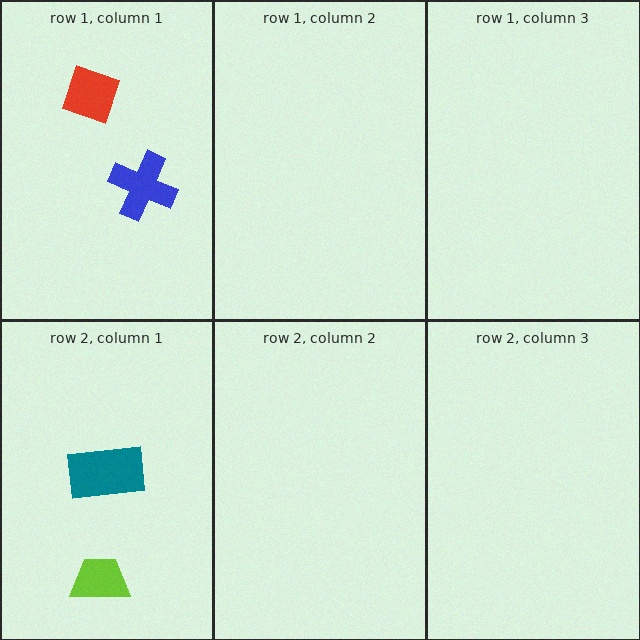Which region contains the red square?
The row 1, column 1 region.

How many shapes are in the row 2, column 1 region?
2.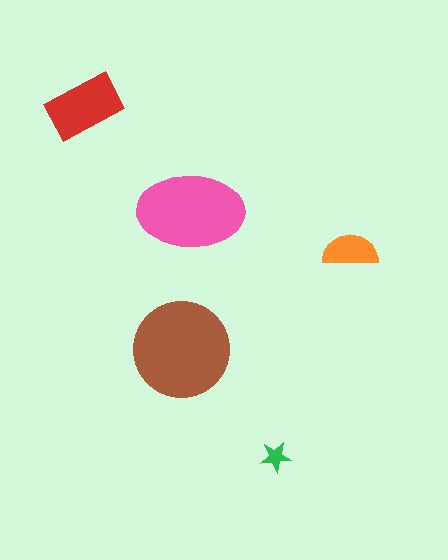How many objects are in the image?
There are 5 objects in the image.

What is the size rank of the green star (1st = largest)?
5th.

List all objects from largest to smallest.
The brown circle, the pink ellipse, the red rectangle, the orange semicircle, the green star.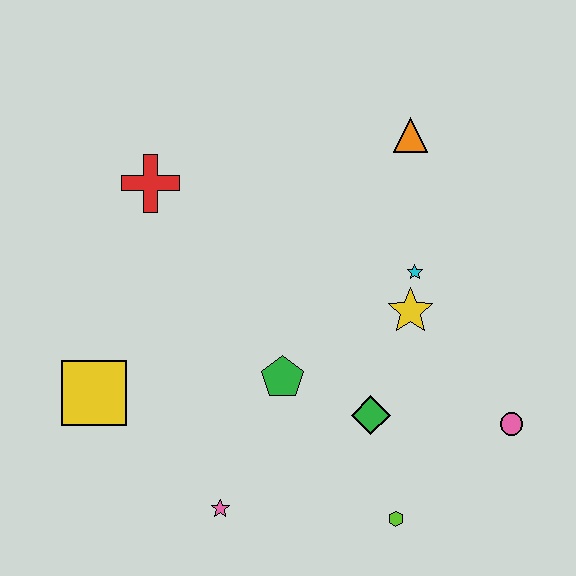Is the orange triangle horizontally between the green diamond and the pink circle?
Yes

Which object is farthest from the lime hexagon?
The red cross is farthest from the lime hexagon.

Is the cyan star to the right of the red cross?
Yes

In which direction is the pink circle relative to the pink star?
The pink circle is to the right of the pink star.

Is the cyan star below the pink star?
No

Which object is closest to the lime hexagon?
The green diamond is closest to the lime hexagon.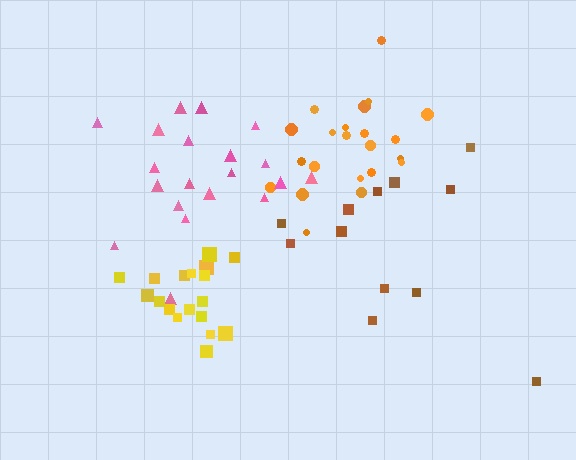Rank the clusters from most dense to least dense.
yellow, pink, orange, brown.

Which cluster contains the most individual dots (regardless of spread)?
Orange (22).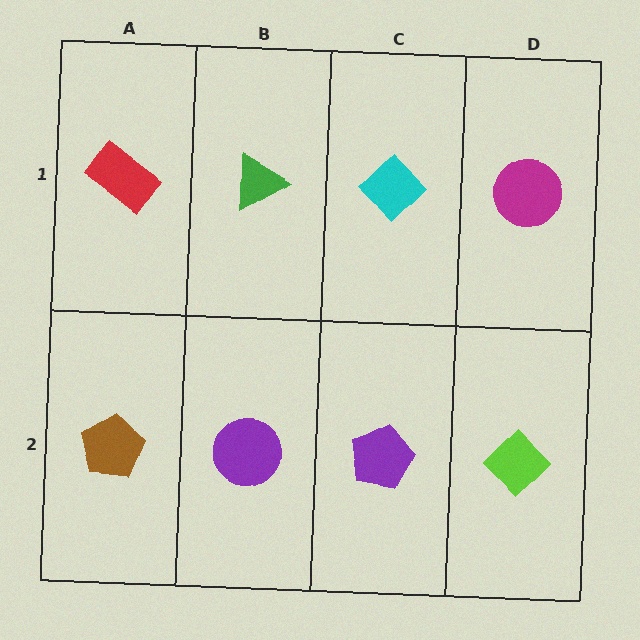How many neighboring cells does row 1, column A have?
2.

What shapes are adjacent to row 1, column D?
A lime diamond (row 2, column D), a cyan diamond (row 1, column C).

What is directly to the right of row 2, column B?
A purple pentagon.